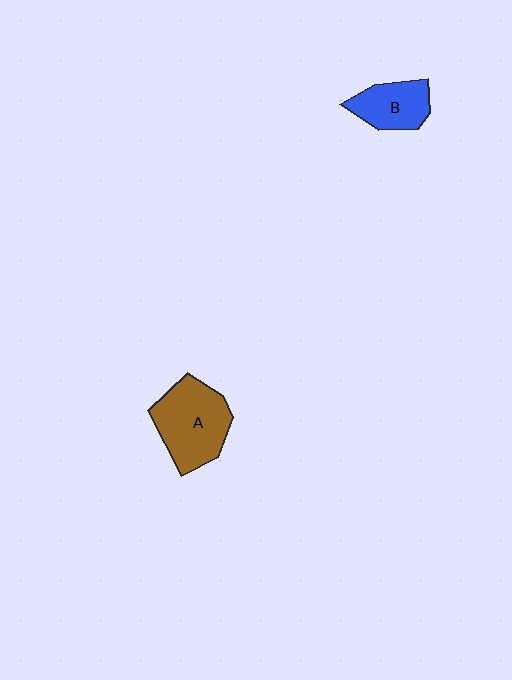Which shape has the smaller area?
Shape B (blue).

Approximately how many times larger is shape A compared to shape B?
Approximately 1.6 times.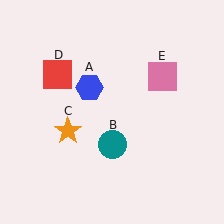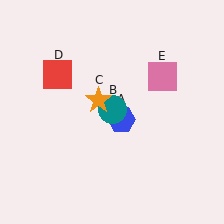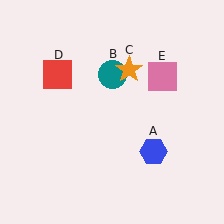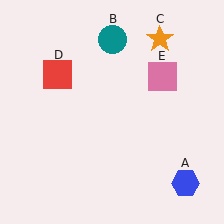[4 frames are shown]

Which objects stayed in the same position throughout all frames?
Red square (object D) and pink square (object E) remained stationary.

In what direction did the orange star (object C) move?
The orange star (object C) moved up and to the right.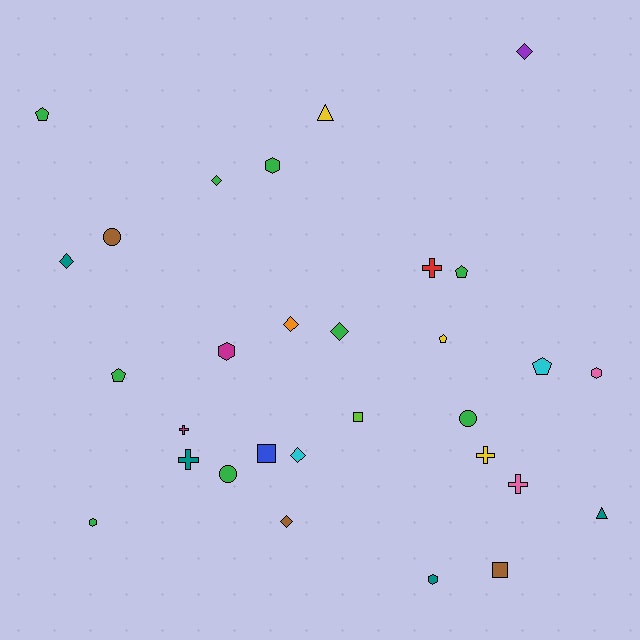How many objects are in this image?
There are 30 objects.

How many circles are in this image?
There are 3 circles.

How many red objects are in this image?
There is 1 red object.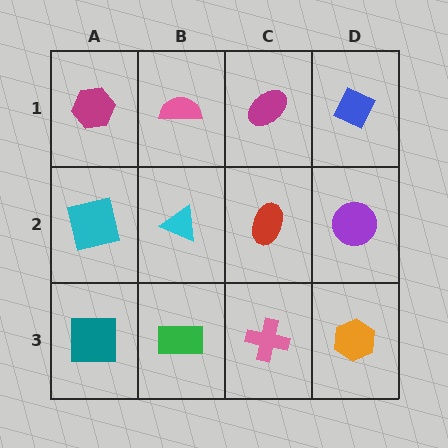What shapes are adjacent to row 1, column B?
A cyan triangle (row 2, column B), a magenta hexagon (row 1, column A), a magenta ellipse (row 1, column C).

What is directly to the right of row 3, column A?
A green rectangle.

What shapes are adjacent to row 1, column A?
A cyan square (row 2, column A), a pink semicircle (row 1, column B).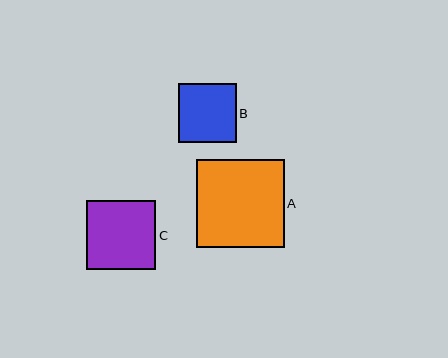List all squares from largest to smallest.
From largest to smallest: A, C, B.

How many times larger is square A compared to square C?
Square A is approximately 1.3 times the size of square C.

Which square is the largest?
Square A is the largest with a size of approximately 88 pixels.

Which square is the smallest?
Square B is the smallest with a size of approximately 58 pixels.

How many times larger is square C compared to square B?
Square C is approximately 1.2 times the size of square B.